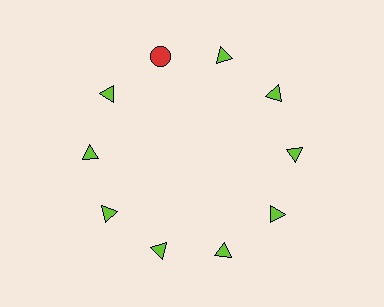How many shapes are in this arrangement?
There are 10 shapes arranged in a ring pattern.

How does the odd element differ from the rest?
It differs in both color (red instead of lime) and shape (circle instead of triangle).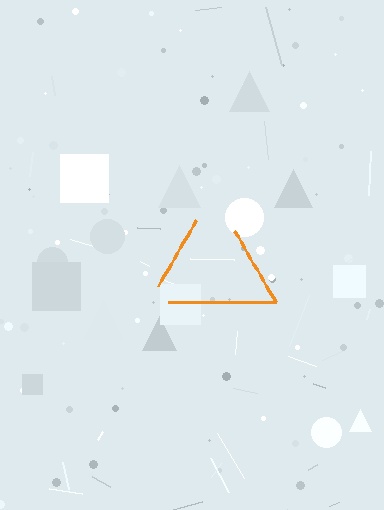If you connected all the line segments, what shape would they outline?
They would outline a triangle.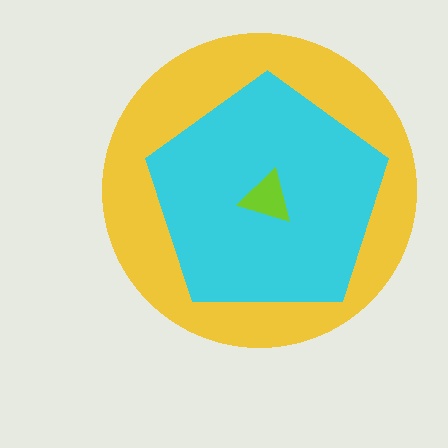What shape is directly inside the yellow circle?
The cyan pentagon.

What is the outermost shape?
The yellow circle.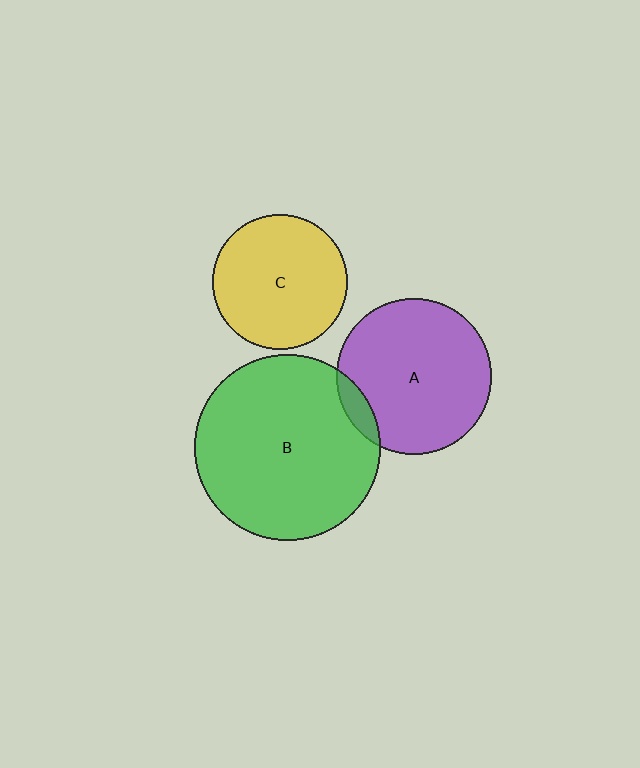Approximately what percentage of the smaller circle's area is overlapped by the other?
Approximately 10%.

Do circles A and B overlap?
Yes.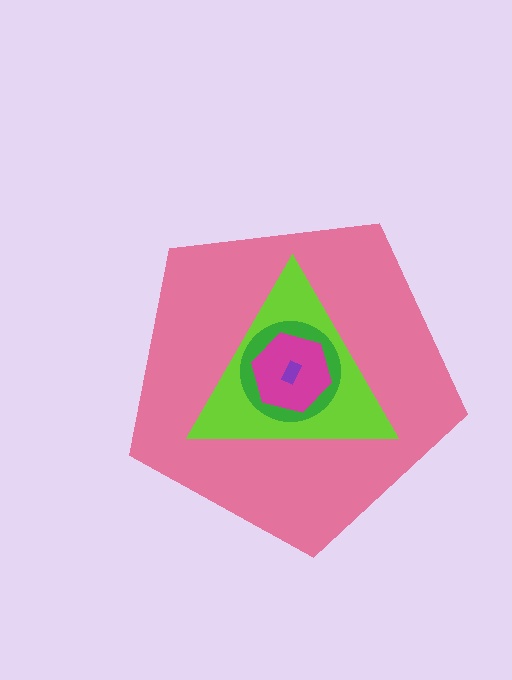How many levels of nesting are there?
5.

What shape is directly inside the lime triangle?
The green circle.